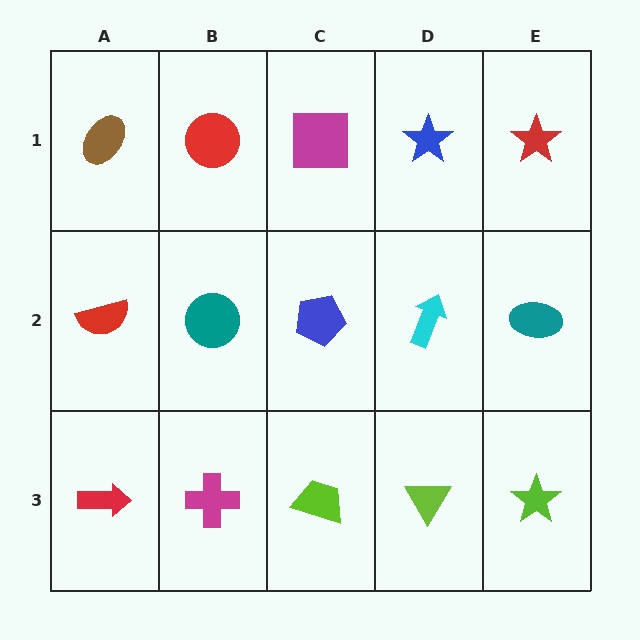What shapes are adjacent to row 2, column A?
A brown ellipse (row 1, column A), a red arrow (row 3, column A), a teal circle (row 2, column B).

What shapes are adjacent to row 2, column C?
A magenta square (row 1, column C), a lime trapezoid (row 3, column C), a teal circle (row 2, column B), a cyan arrow (row 2, column D).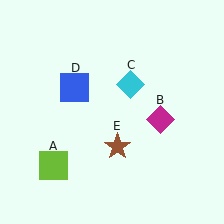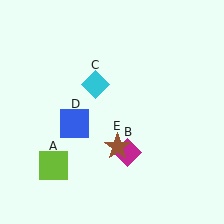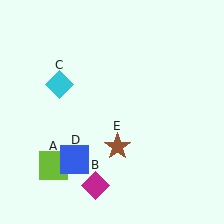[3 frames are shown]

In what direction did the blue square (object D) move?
The blue square (object D) moved down.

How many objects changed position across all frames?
3 objects changed position: magenta diamond (object B), cyan diamond (object C), blue square (object D).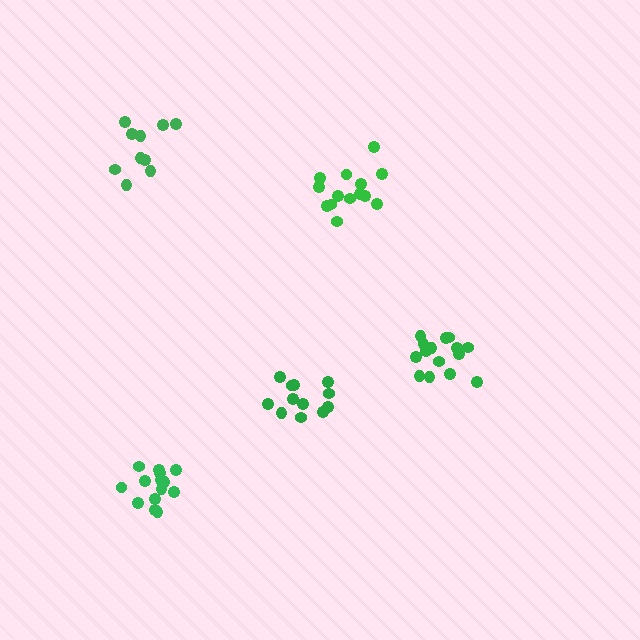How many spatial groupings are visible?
There are 5 spatial groupings.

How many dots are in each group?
Group 1: 14 dots, Group 2: 15 dots, Group 3: 14 dots, Group 4: 12 dots, Group 5: 10 dots (65 total).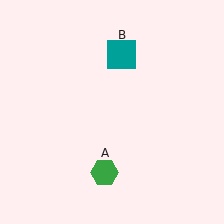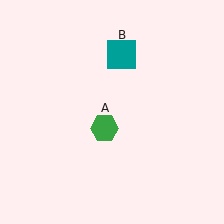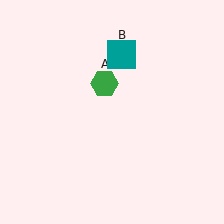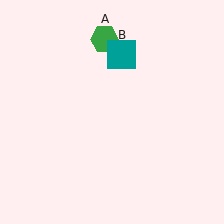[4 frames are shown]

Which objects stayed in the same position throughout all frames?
Teal square (object B) remained stationary.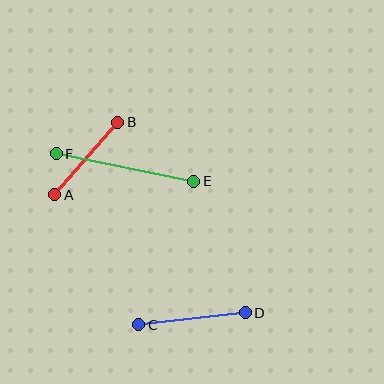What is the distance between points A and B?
The distance is approximately 96 pixels.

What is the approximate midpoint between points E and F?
The midpoint is at approximately (125, 167) pixels.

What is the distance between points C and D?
The distance is approximately 107 pixels.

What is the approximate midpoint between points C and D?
The midpoint is at approximately (192, 319) pixels.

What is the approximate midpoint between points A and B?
The midpoint is at approximately (86, 159) pixels.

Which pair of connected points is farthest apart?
Points E and F are farthest apart.